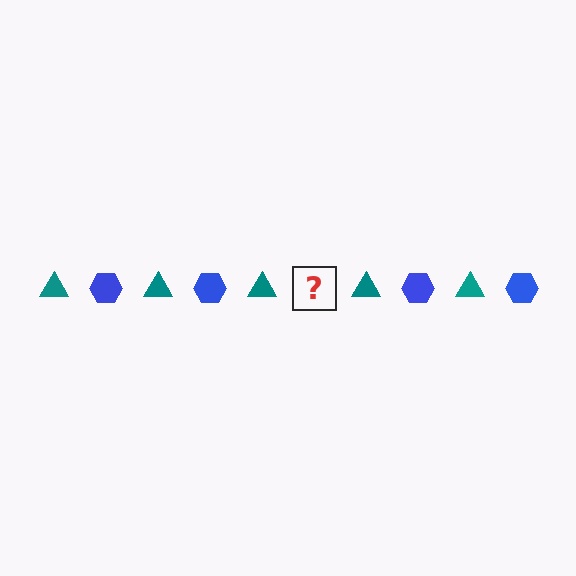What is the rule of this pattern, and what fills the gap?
The rule is that the pattern alternates between teal triangle and blue hexagon. The gap should be filled with a blue hexagon.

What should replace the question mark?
The question mark should be replaced with a blue hexagon.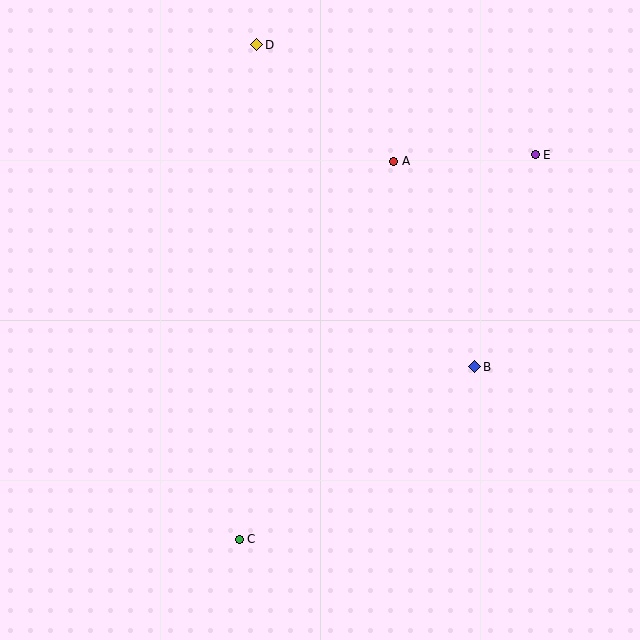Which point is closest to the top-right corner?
Point E is closest to the top-right corner.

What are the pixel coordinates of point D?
Point D is at (257, 45).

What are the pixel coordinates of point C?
Point C is at (239, 539).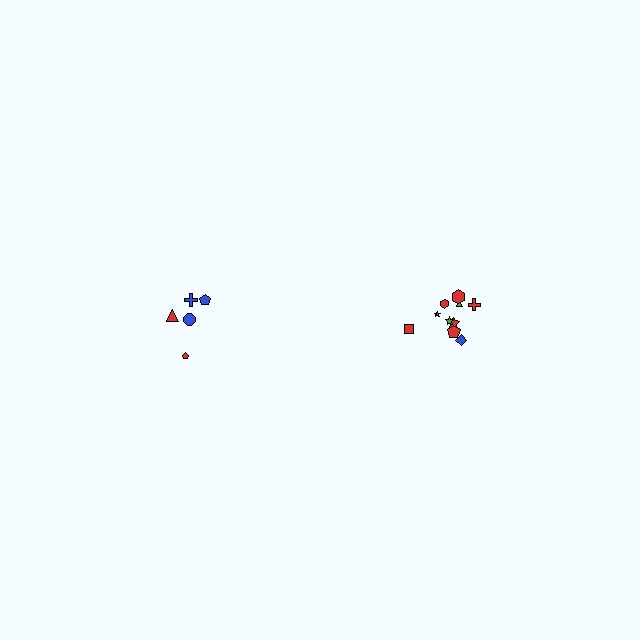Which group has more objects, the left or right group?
The right group.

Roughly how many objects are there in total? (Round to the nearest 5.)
Roughly 15 objects in total.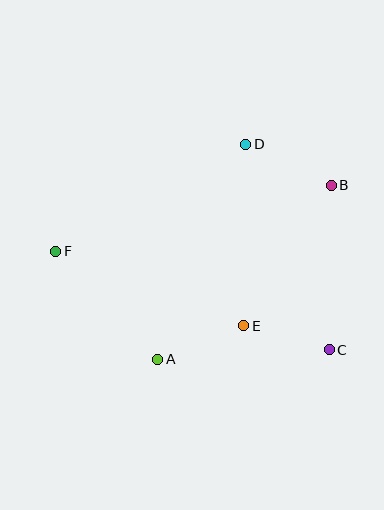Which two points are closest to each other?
Points C and E are closest to each other.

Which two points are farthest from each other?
Points C and F are farthest from each other.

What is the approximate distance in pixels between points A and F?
The distance between A and F is approximately 148 pixels.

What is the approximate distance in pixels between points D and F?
The distance between D and F is approximately 218 pixels.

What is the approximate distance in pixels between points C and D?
The distance between C and D is approximately 222 pixels.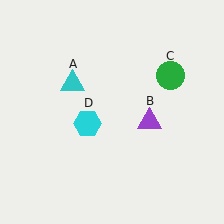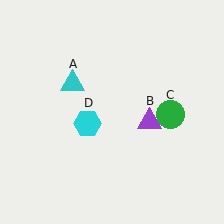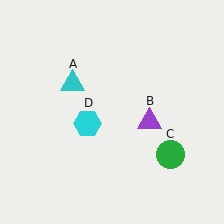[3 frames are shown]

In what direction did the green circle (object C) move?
The green circle (object C) moved down.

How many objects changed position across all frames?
1 object changed position: green circle (object C).